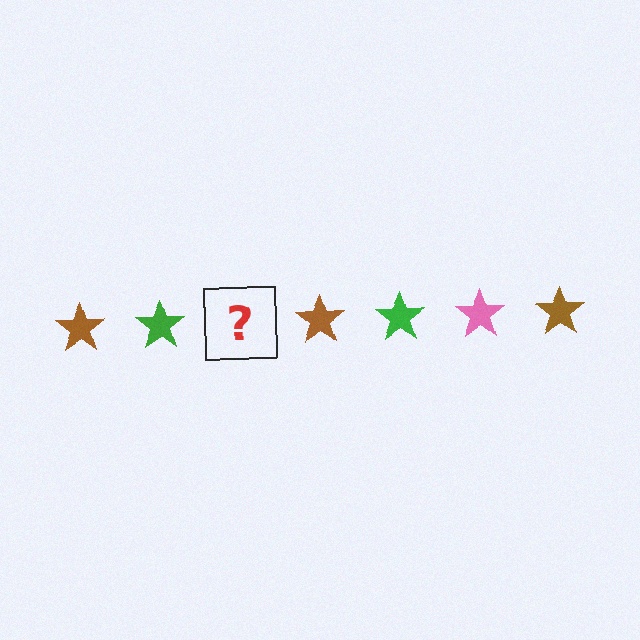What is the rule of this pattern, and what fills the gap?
The rule is that the pattern cycles through brown, green, pink stars. The gap should be filled with a pink star.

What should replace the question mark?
The question mark should be replaced with a pink star.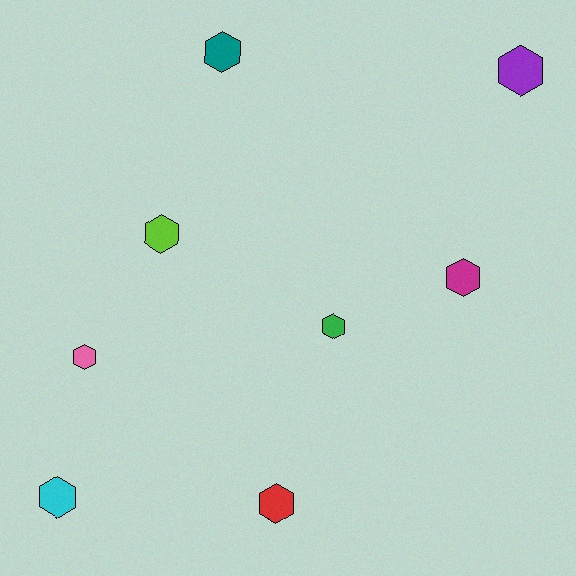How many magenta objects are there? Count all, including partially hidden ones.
There is 1 magenta object.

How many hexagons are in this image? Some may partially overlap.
There are 8 hexagons.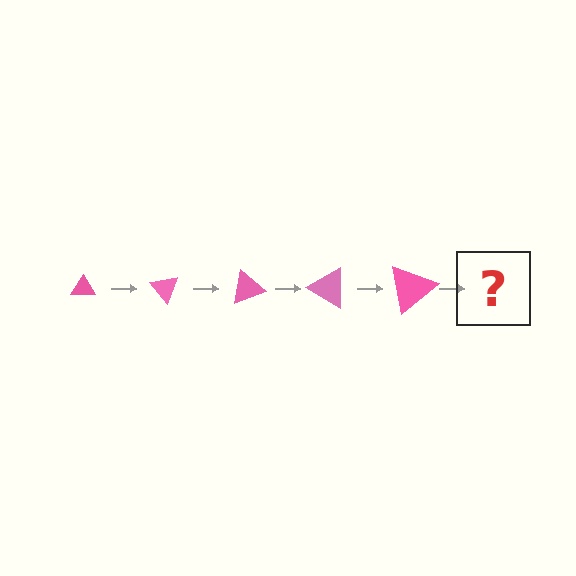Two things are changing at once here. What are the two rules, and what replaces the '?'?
The two rules are that the triangle grows larger each step and it rotates 50 degrees each step. The '?' should be a triangle, larger than the previous one and rotated 250 degrees from the start.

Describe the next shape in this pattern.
It should be a triangle, larger than the previous one and rotated 250 degrees from the start.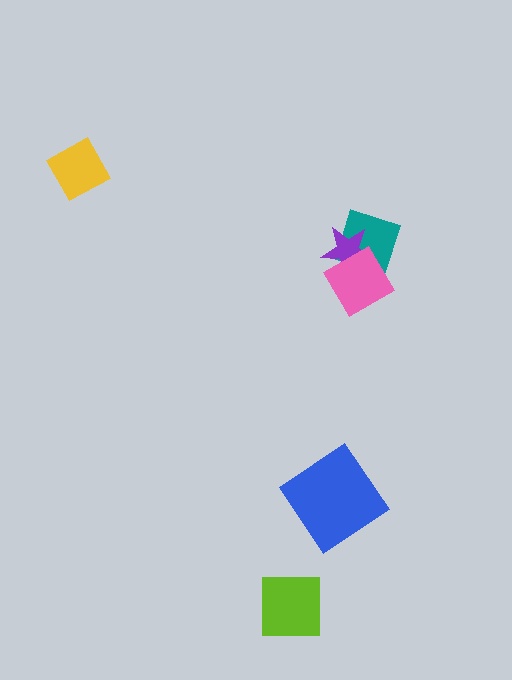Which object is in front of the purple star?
The pink diamond is in front of the purple star.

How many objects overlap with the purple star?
2 objects overlap with the purple star.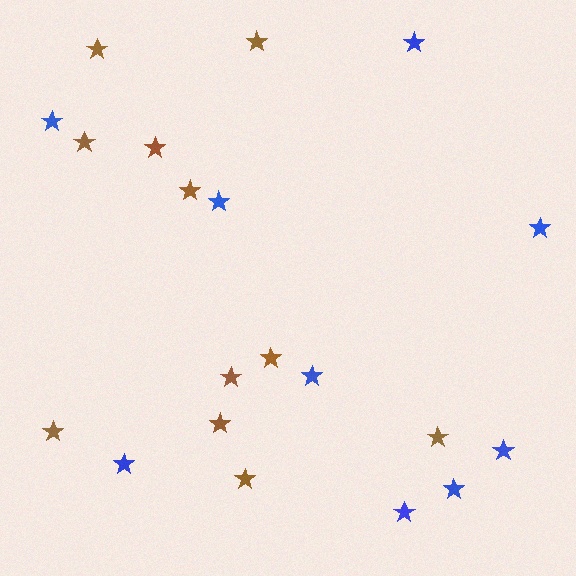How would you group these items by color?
There are 2 groups: one group of brown stars (11) and one group of blue stars (9).